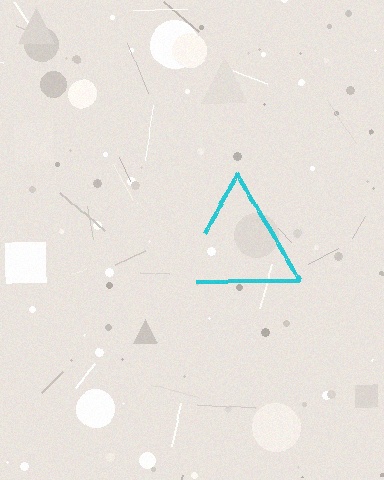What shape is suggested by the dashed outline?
The dashed outline suggests a triangle.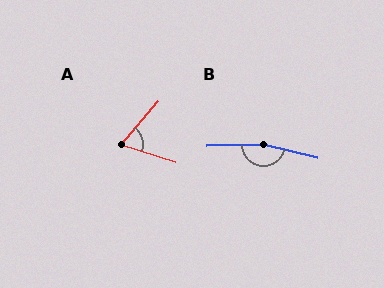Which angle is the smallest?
A, at approximately 67 degrees.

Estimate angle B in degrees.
Approximately 165 degrees.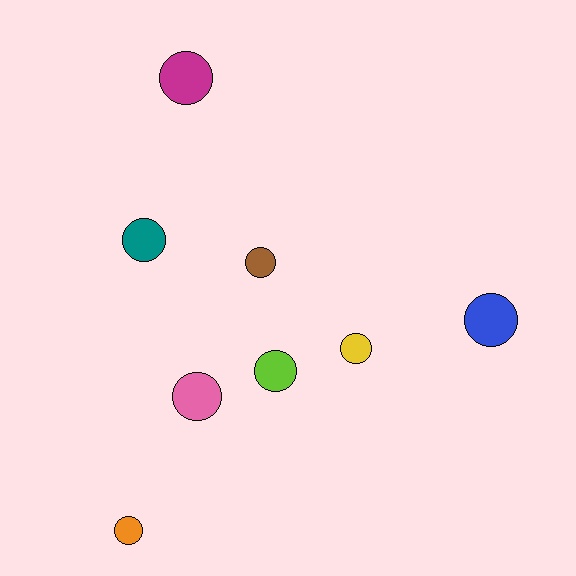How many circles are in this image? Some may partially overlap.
There are 8 circles.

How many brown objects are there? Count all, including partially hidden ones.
There is 1 brown object.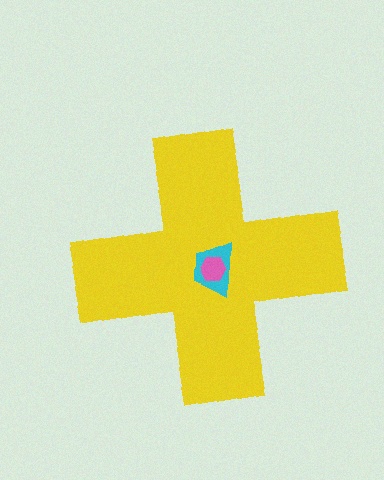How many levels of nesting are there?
3.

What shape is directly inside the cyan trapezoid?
The pink hexagon.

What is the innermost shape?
The pink hexagon.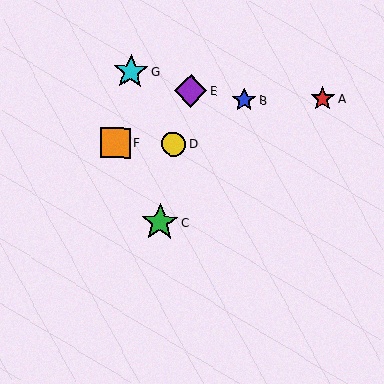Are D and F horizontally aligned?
Yes, both are at y≈144.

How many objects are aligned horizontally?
2 objects (D, F) are aligned horizontally.